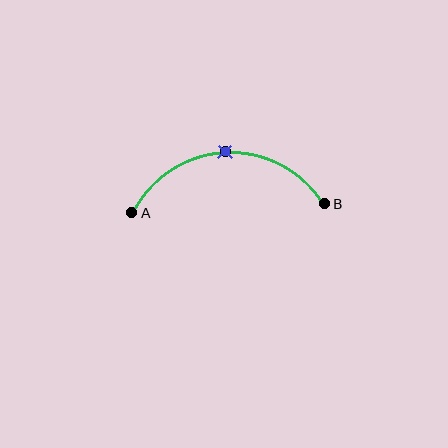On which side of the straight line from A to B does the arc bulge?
The arc bulges above the straight line connecting A and B.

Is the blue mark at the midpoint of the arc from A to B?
Yes. The blue mark lies on the arc at equal arc-length from both A and B — it is the arc midpoint.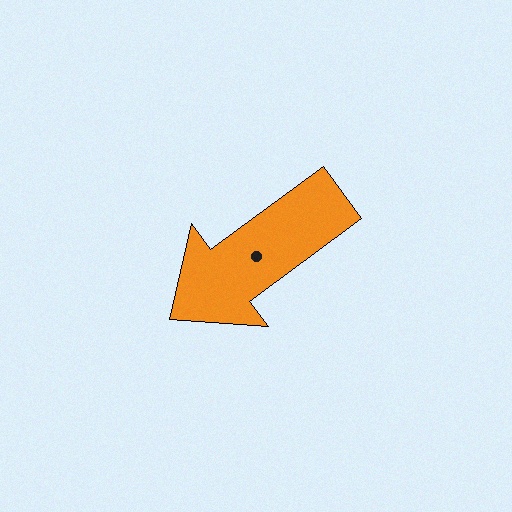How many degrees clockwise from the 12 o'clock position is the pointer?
Approximately 234 degrees.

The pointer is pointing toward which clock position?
Roughly 8 o'clock.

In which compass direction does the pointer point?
Southwest.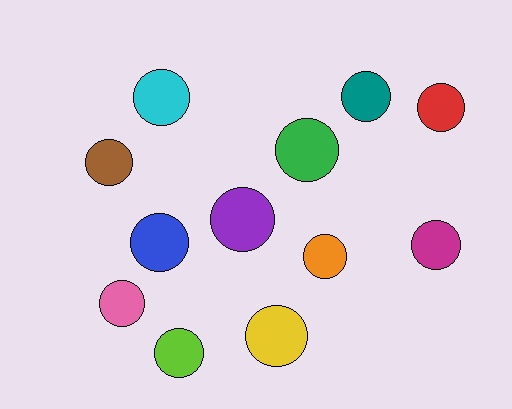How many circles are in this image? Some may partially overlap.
There are 12 circles.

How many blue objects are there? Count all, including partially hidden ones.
There is 1 blue object.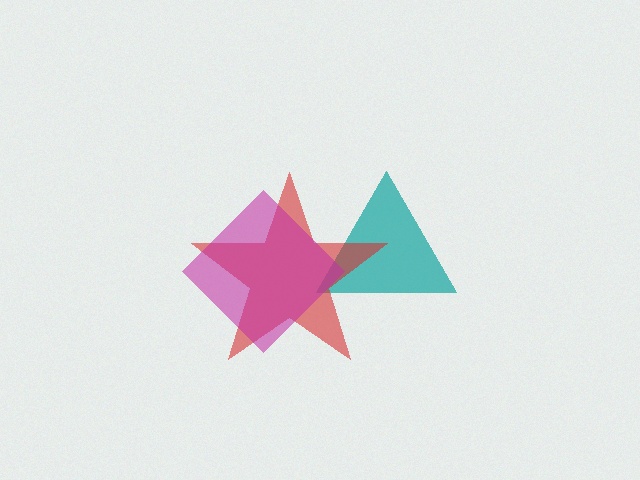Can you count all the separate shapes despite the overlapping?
Yes, there are 3 separate shapes.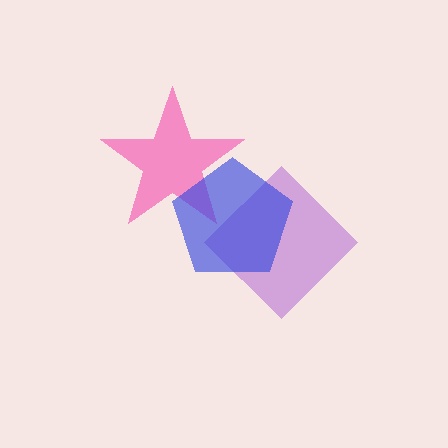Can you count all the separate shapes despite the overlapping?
Yes, there are 3 separate shapes.